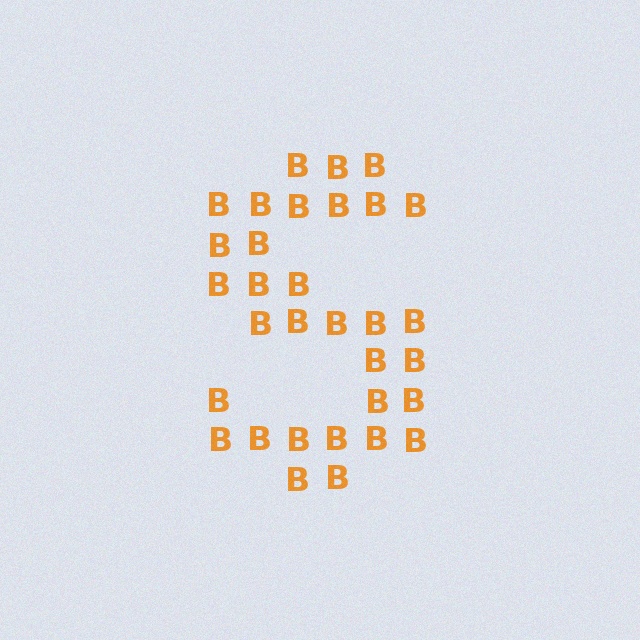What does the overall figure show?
The overall figure shows the letter S.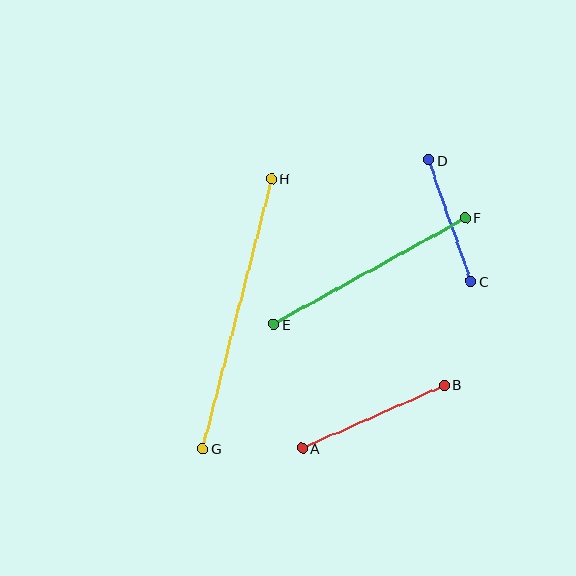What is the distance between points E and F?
The distance is approximately 220 pixels.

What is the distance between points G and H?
The distance is approximately 279 pixels.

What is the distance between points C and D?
The distance is approximately 128 pixels.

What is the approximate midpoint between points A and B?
The midpoint is at approximately (374, 417) pixels.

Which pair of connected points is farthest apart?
Points G and H are farthest apart.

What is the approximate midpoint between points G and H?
The midpoint is at approximately (237, 314) pixels.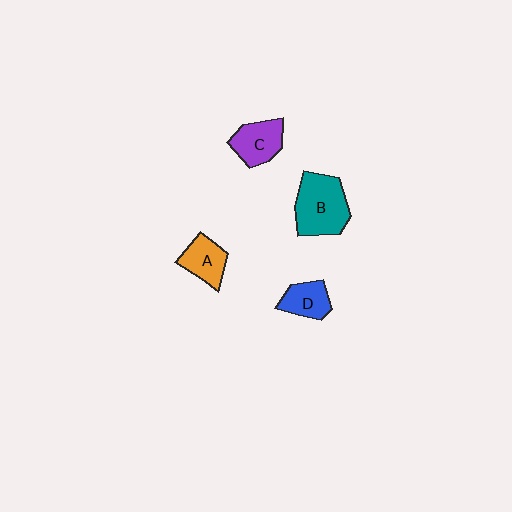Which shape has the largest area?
Shape B (teal).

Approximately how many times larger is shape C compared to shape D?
Approximately 1.2 times.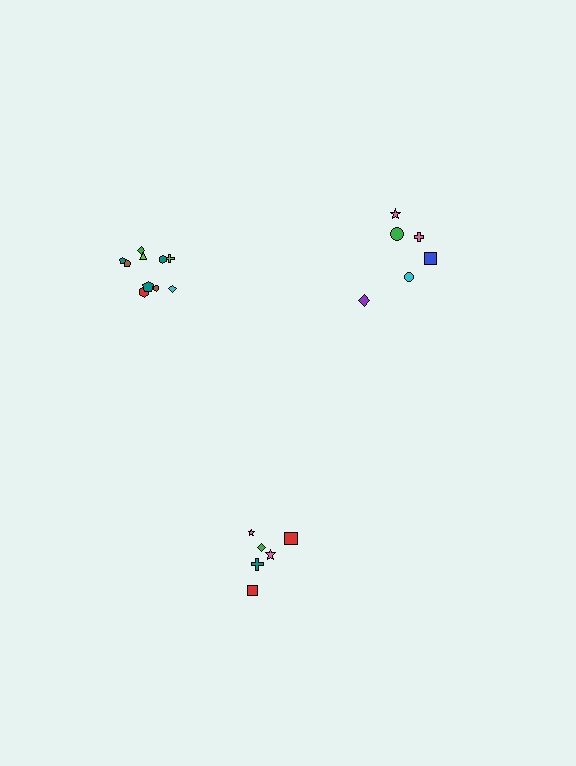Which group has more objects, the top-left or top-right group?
The top-left group.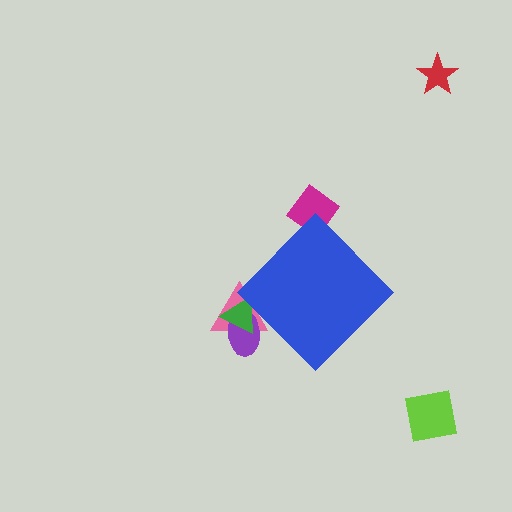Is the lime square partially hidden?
No, the lime square is fully visible.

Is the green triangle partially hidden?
Yes, the green triangle is partially hidden behind the blue diamond.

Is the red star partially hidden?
No, the red star is fully visible.